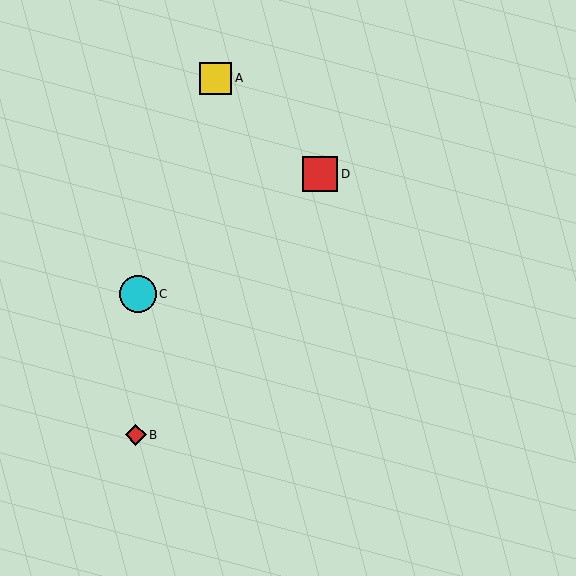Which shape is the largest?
The cyan circle (labeled C) is the largest.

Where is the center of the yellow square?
The center of the yellow square is at (215, 78).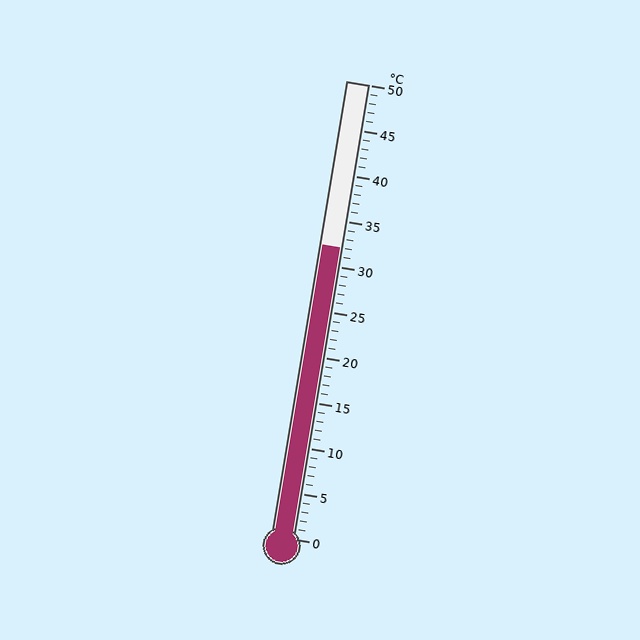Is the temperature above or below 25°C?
The temperature is above 25°C.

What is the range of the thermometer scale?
The thermometer scale ranges from 0°C to 50°C.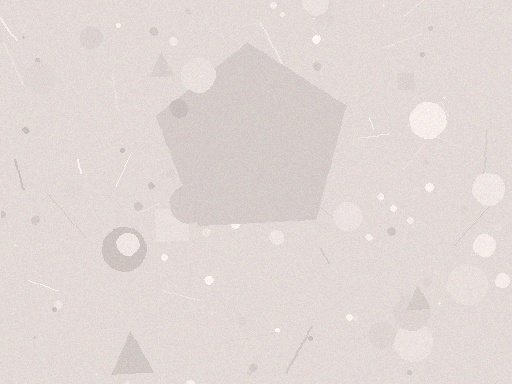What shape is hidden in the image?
A pentagon is hidden in the image.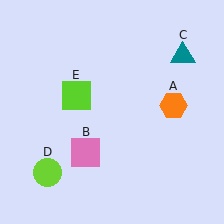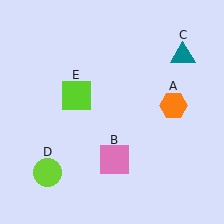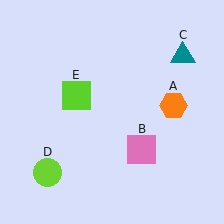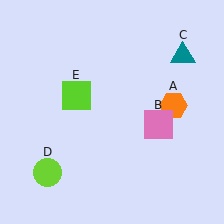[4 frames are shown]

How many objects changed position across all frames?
1 object changed position: pink square (object B).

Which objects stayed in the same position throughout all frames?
Orange hexagon (object A) and teal triangle (object C) and lime circle (object D) and lime square (object E) remained stationary.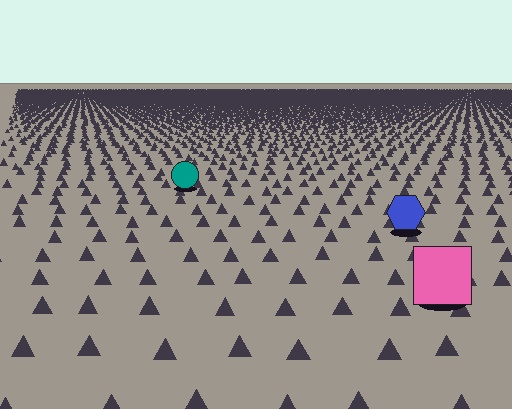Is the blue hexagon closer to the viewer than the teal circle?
Yes. The blue hexagon is closer — you can tell from the texture gradient: the ground texture is coarser near it.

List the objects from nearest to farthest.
From nearest to farthest: the pink square, the blue hexagon, the teal circle.